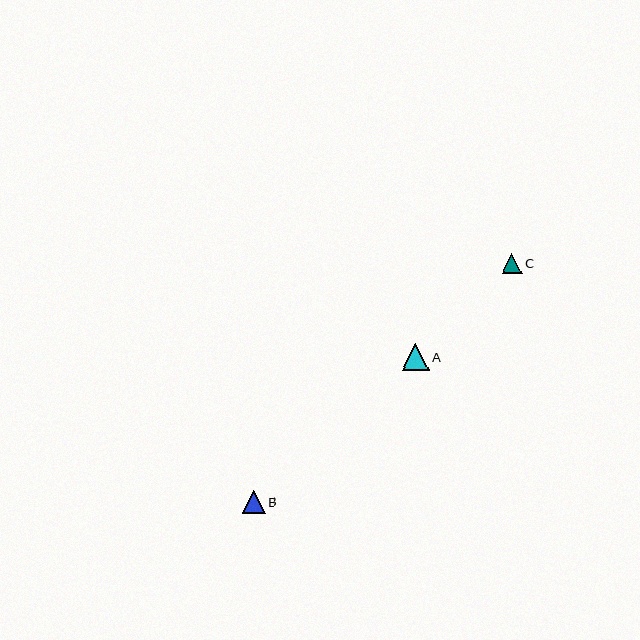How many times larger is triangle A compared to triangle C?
Triangle A is approximately 1.4 times the size of triangle C.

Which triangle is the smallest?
Triangle C is the smallest with a size of approximately 20 pixels.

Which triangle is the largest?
Triangle A is the largest with a size of approximately 27 pixels.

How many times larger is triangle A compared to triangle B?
Triangle A is approximately 1.2 times the size of triangle B.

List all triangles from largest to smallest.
From largest to smallest: A, B, C.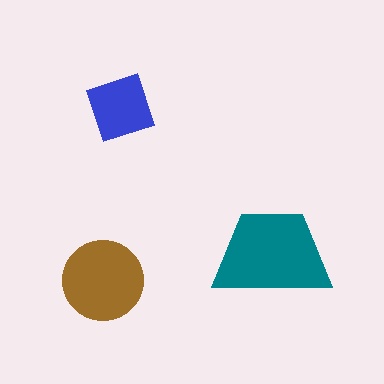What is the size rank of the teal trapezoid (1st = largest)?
1st.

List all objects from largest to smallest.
The teal trapezoid, the brown circle, the blue diamond.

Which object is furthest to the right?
The teal trapezoid is rightmost.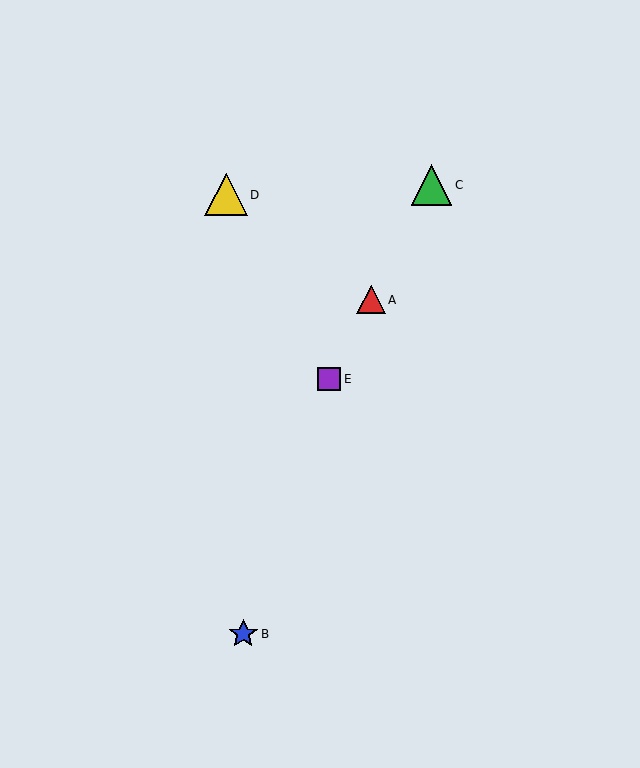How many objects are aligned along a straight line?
3 objects (A, C, E) are aligned along a straight line.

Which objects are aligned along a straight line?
Objects A, C, E are aligned along a straight line.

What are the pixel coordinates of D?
Object D is at (226, 195).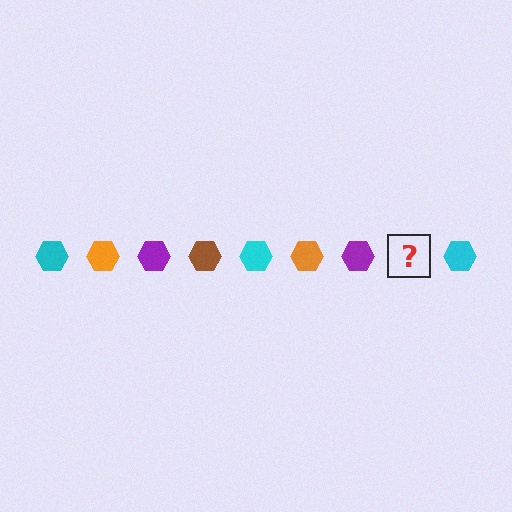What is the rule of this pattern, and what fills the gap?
The rule is that the pattern cycles through cyan, orange, purple, brown hexagons. The gap should be filled with a brown hexagon.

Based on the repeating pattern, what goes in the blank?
The blank should be a brown hexagon.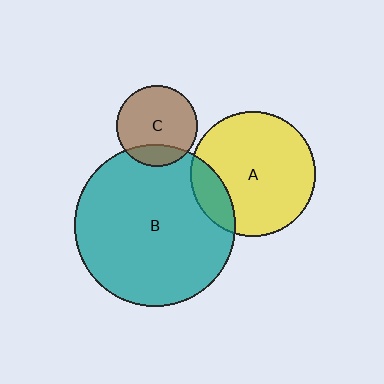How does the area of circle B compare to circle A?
Approximately 1.7 times.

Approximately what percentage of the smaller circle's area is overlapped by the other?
Approximately 15%.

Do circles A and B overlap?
Yes.